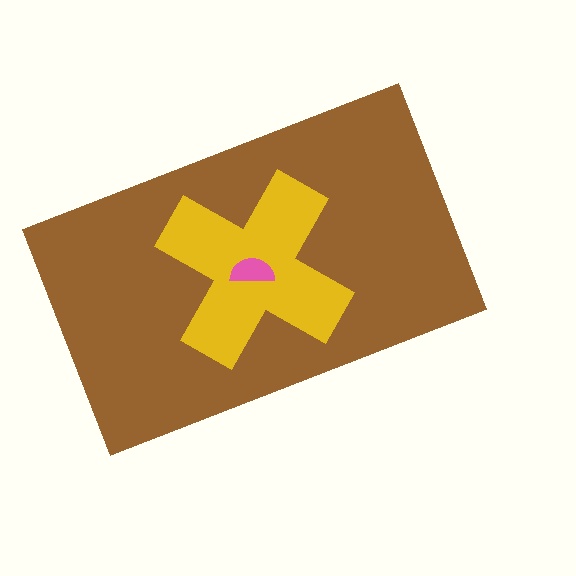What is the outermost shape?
The brown rectangle.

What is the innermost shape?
The pink semicircle.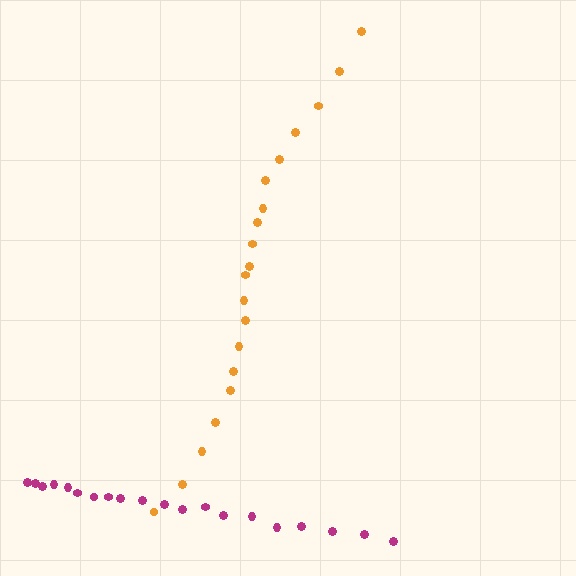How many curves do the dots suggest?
There are 2 distinct paths.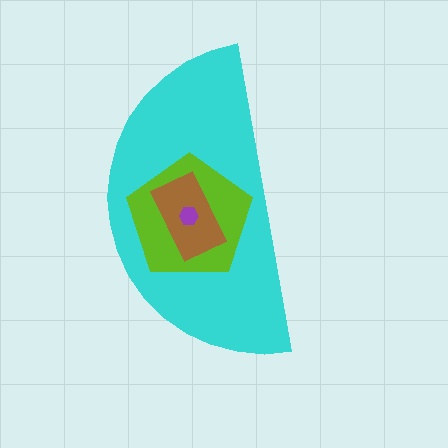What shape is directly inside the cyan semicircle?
The lime pentagon.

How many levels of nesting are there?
4.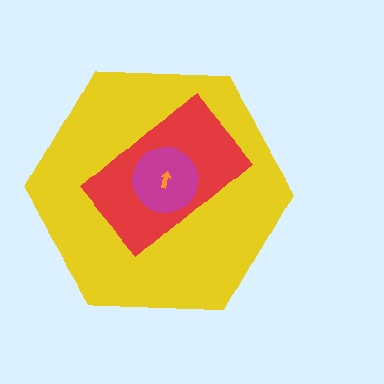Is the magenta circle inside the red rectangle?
Yes.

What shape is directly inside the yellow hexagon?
The red rectangle.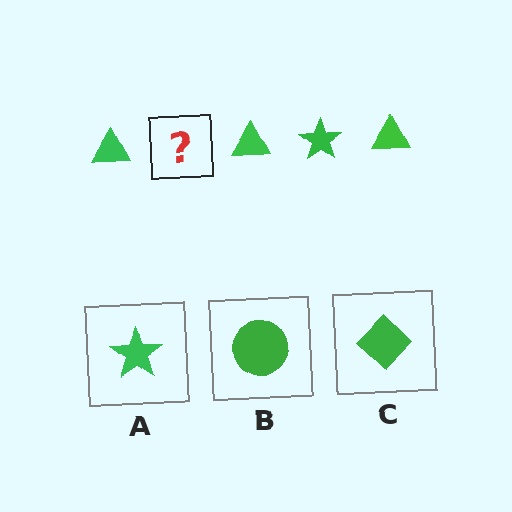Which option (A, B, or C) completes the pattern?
A.